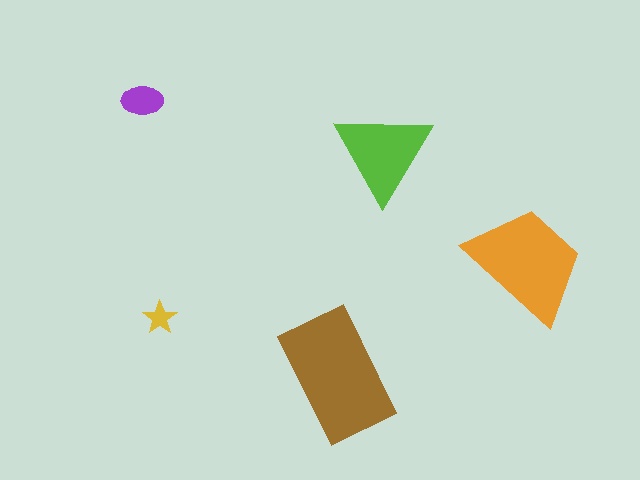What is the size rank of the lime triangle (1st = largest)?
3rd.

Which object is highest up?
The purple ellipse is topmost.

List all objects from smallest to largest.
The yellow star, the purple ellipse, the lime triangle, the orange trapezoid, the brown rectangle.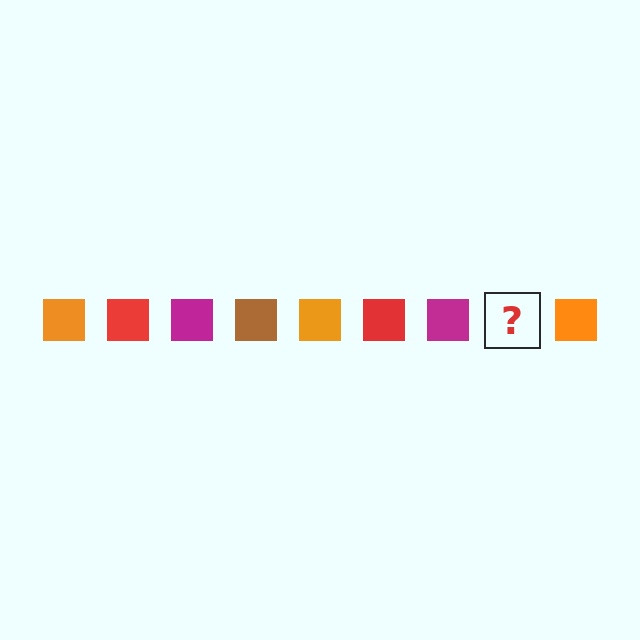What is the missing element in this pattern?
The missing element is a brown square.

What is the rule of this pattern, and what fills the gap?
The rule is that the pattern cycles through orange, red, magenta, brown squares. The gap should be filled with a brown square.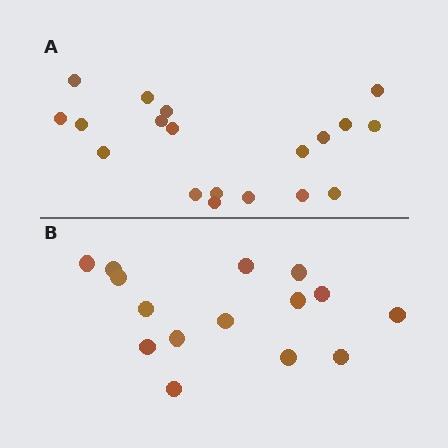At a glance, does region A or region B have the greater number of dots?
Region A (the top region) has more dots.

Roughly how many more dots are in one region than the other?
Region A has about 4 more dots than region B.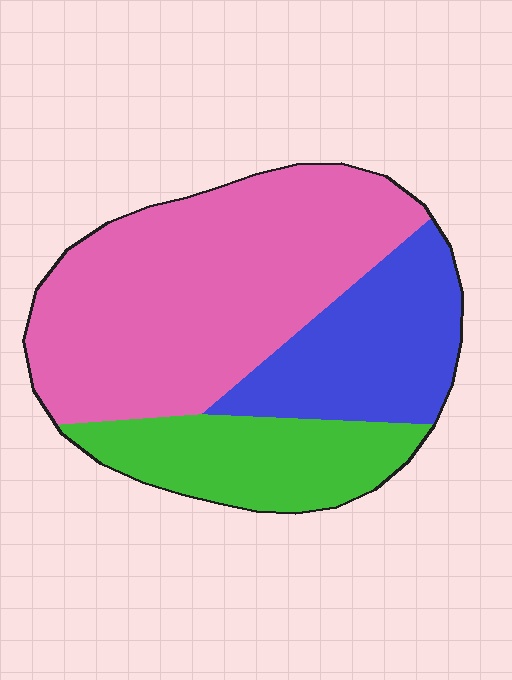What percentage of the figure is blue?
Blue takes up between a sixth and a third of the figure.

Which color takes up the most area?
Pink, at roughly 55%.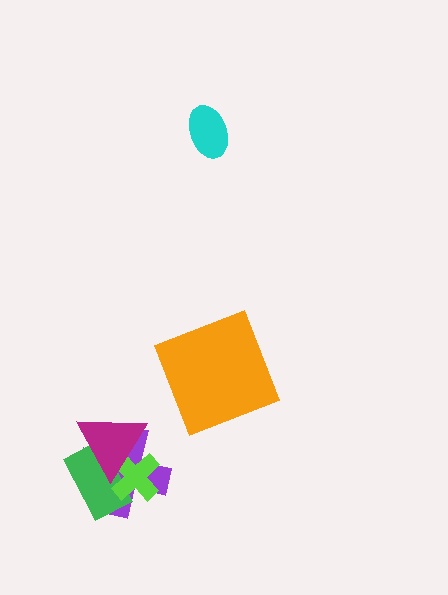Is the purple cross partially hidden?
Yes, it is partially covered by another shape.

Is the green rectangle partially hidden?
Yes, it is partially covered by another shape.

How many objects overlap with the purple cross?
3 objects overlap with the purple cross.